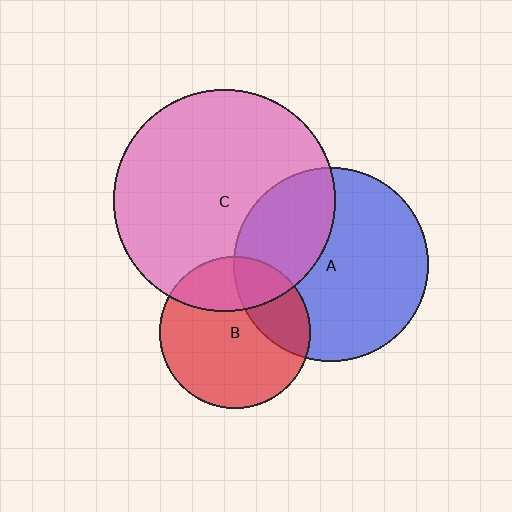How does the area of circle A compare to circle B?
Approximately 1.6 times.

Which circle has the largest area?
Circle C (pink).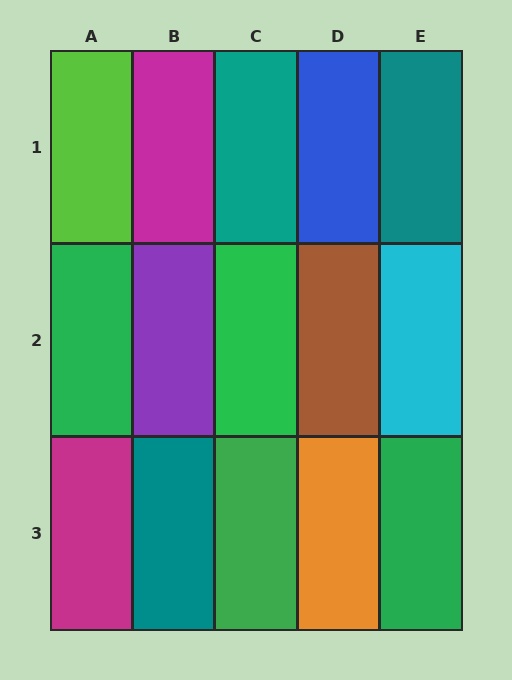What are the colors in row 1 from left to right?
Lime, magenta, teal, blue, teal.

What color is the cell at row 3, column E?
Green.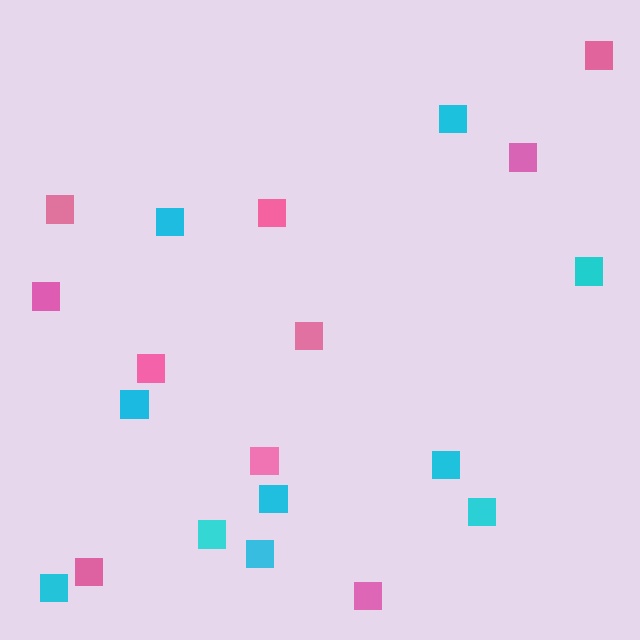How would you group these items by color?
There are 2 groups: one group of cyan squares (10) and one group of pink squares (10).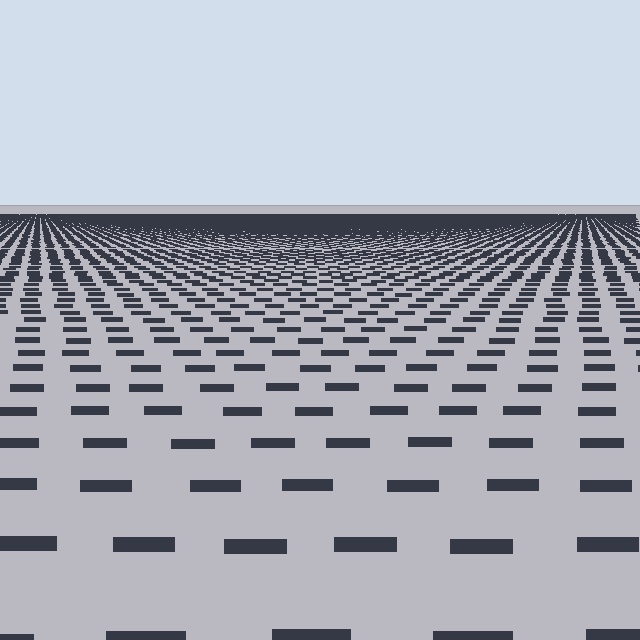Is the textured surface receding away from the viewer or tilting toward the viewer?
The surface is receding away from the viewer. Texture elements get smaller and denser toward the top.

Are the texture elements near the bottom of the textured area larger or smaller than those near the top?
Larger. Near the bottom, elements are closer to the viewer and appear at a bigger on-screen size.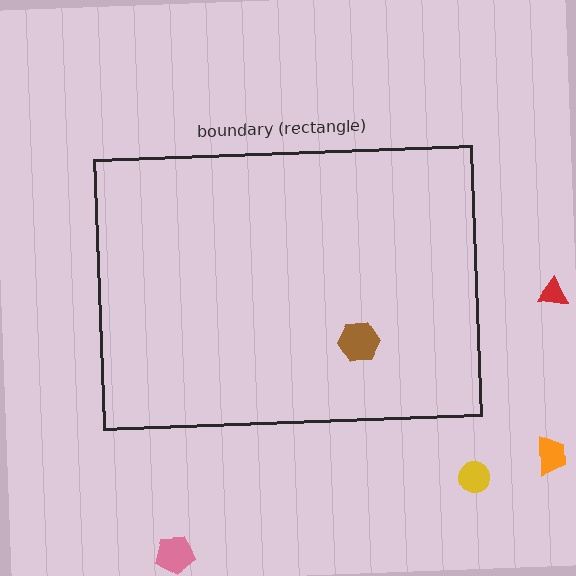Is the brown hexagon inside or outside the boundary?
Inside.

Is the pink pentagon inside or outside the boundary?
Outside.